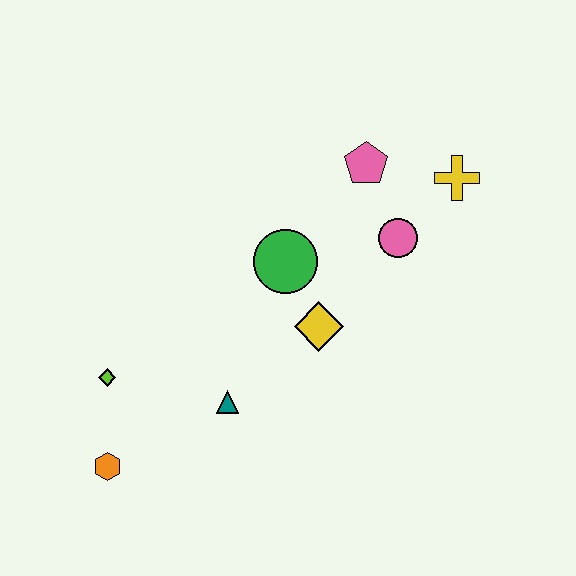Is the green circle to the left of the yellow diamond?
Yes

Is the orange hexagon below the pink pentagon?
Yes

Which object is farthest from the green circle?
The orange hexagon is farthest from the green circle.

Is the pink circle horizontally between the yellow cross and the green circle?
Yes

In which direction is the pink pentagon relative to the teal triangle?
The pink pentagon is above the teal triangle.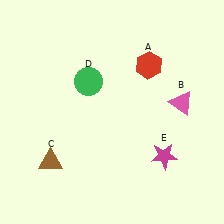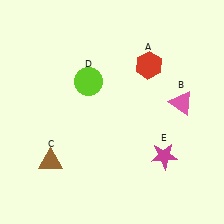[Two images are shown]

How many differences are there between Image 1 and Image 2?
There is 1 difference between the two images.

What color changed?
The circle (D) changed from green in Image 1 to lime in Image 2.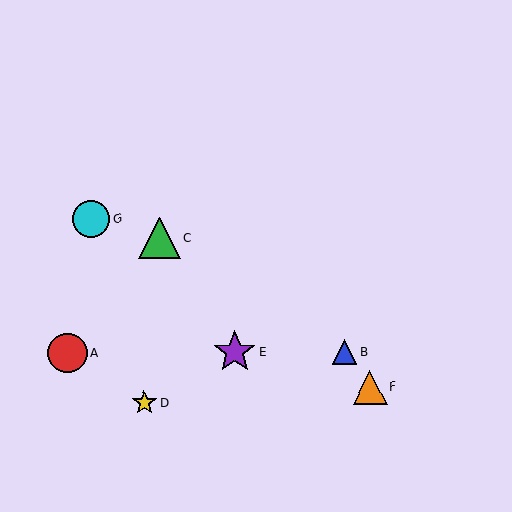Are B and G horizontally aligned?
No, B is at y≈352 and G is at y≈218.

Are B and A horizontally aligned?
Yes, both are at y≈352.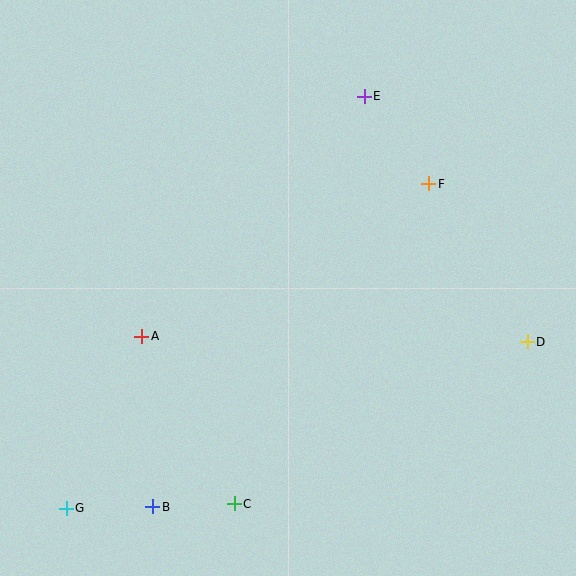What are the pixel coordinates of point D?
Point D is at (527, 342).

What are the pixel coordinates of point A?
Point A is at (142, 336).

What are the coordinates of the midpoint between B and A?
The midpoint between B and A is at (147, 422).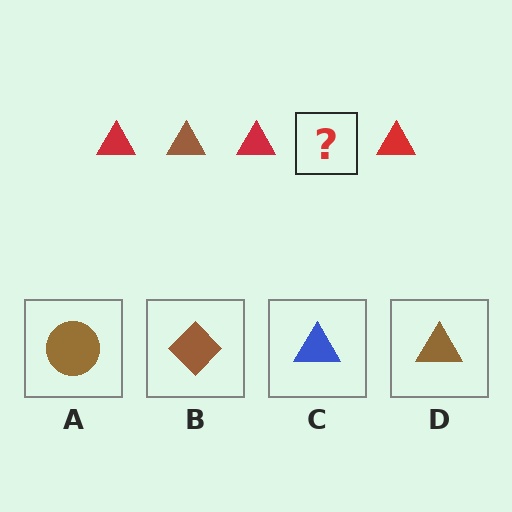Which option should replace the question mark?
Option D.